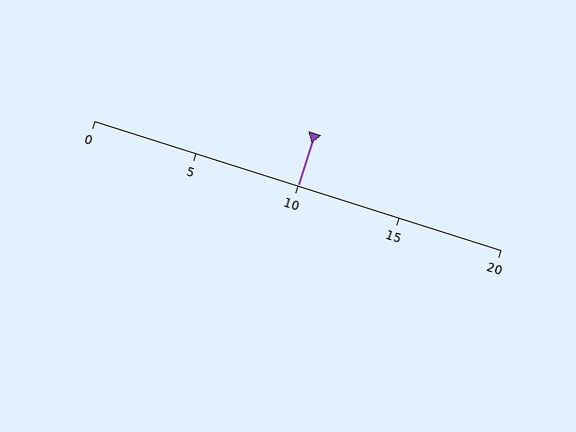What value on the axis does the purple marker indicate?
The marker indicates approximately 10.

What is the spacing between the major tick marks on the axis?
The major ticks are spaced 5 apart.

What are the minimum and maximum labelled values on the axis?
The axis runs from 0 to 20.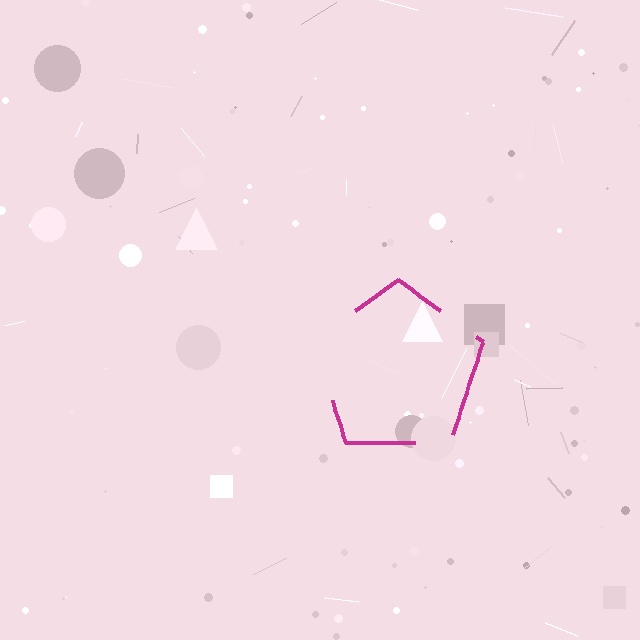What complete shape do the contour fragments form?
The contour fragments form a pentagon.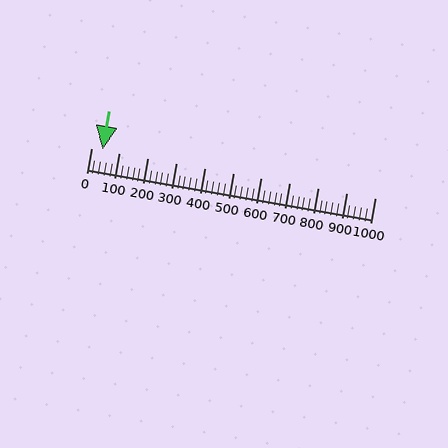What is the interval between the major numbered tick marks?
The major tick marks are spaced 100 units apart.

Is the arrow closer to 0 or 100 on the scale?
The arrow is closer to 0.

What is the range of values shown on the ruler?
The ruler shows values from 0 to 1000.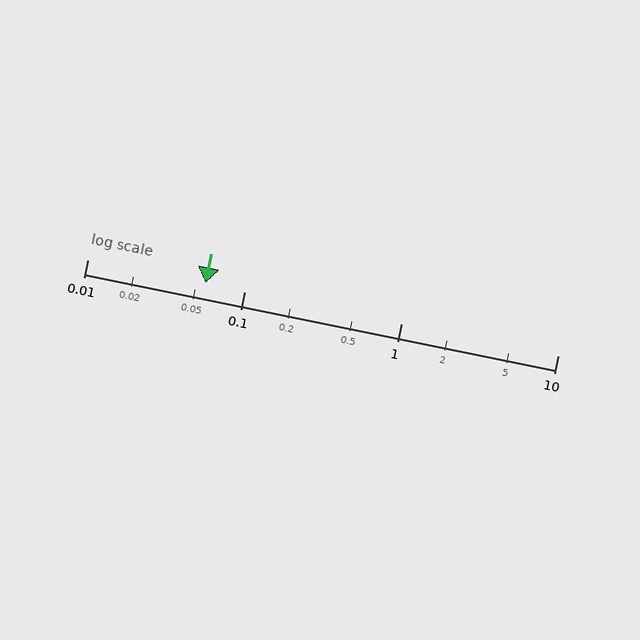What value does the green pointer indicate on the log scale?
The pointer indicates approximately 0.057.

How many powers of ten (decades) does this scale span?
The scale spans 3 decades, from 0.01 to 10.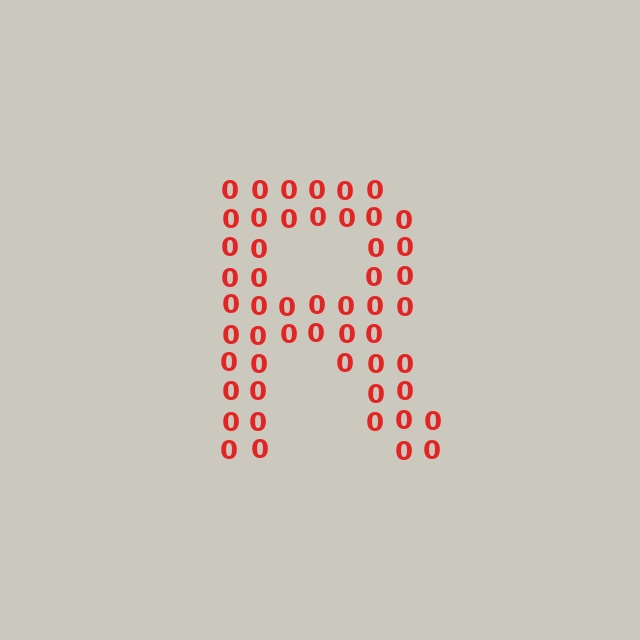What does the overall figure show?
The overall figure shows the letter R.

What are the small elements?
The small elements are digit 0's.